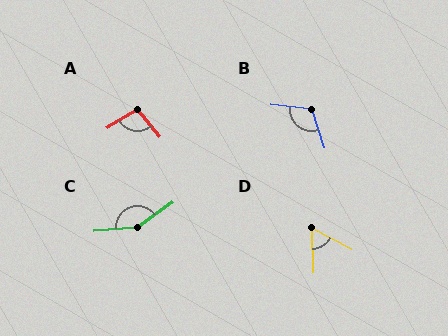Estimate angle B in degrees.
Approximately 115 degrees.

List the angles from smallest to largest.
D (60°), A (98°), B (115°), C (149°).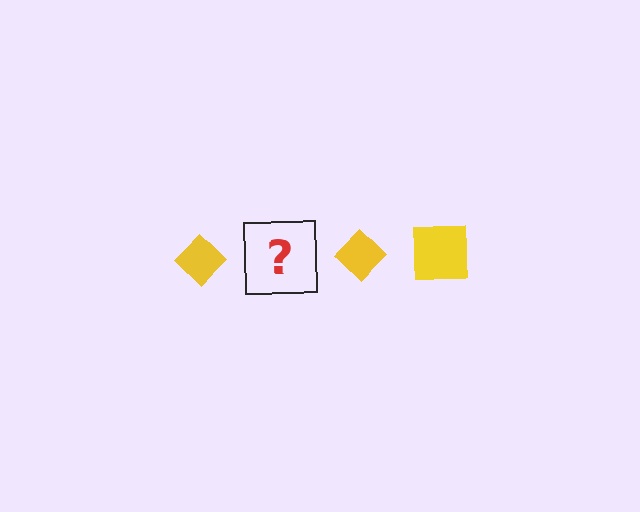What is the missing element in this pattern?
The missing element is a yellow square.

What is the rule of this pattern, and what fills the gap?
The rule is that the pattern cycles through diamond, square shapes in yellow. The gap should be filled with a yellow square.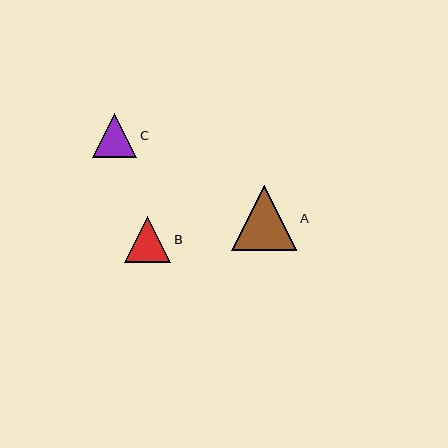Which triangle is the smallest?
Triangle C is the smallest with a size of approximately 45 pixels.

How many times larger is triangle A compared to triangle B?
Triangle A is approximately 1.4 times the size of triangle B.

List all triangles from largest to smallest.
From largest to smallest: A, B, C.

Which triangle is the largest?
Triangle A is the largest with a size of approximately 65 pixels.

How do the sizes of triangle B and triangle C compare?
Triangle B and triangle C are approximately the same size.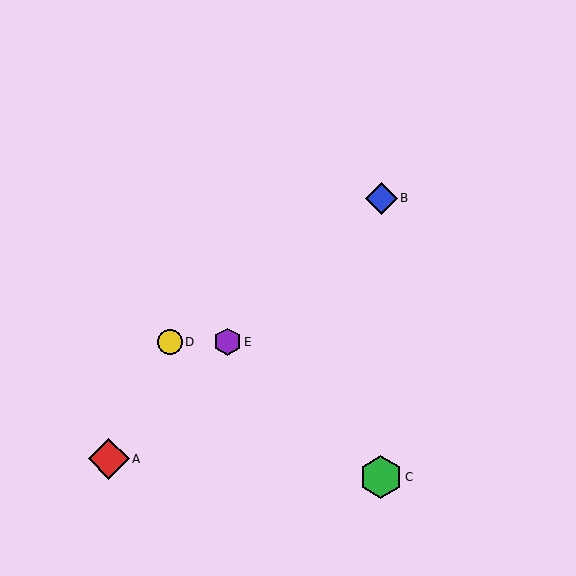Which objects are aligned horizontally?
Objects D, E are aligned horizontally.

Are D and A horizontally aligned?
No, D is at y≈342 and A is at y≈459.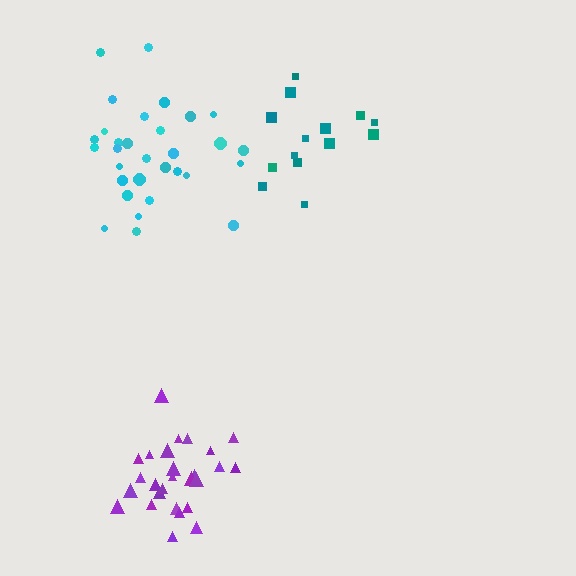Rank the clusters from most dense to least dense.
purple, cyan, teal.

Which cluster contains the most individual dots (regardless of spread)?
Cyan (32).